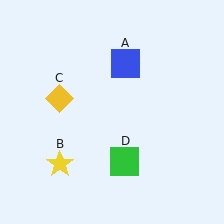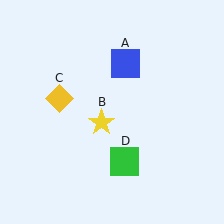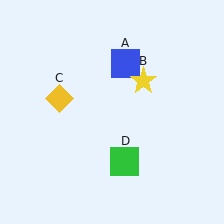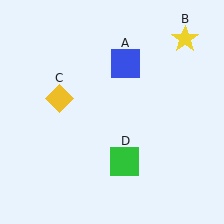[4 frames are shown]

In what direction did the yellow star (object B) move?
The yellow star (object B) moved up and to the right.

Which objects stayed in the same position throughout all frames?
Blue square (object A) and yellow diamond (object C) and green square (object D) remained stationary.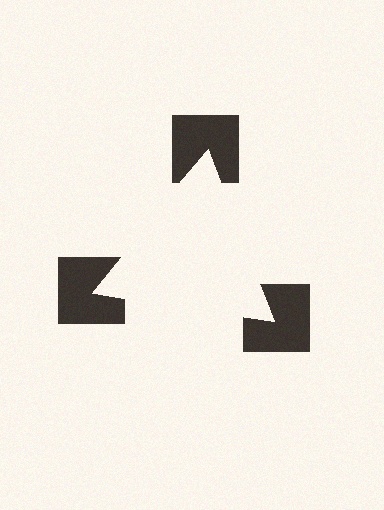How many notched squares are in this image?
There are 3 — one at each vertex of the illusory triangle.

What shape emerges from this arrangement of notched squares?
An illusory triangle — its edges are inferred from the aligned wedge cuts in the notched squares, not physically drawn.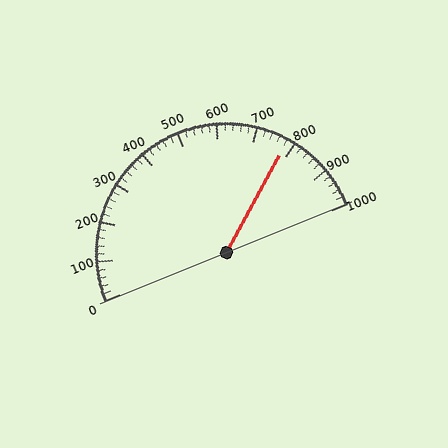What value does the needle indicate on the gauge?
The needle indicates approximately 780.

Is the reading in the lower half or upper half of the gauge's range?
The reading is in the upper half of the range (0 to 1000).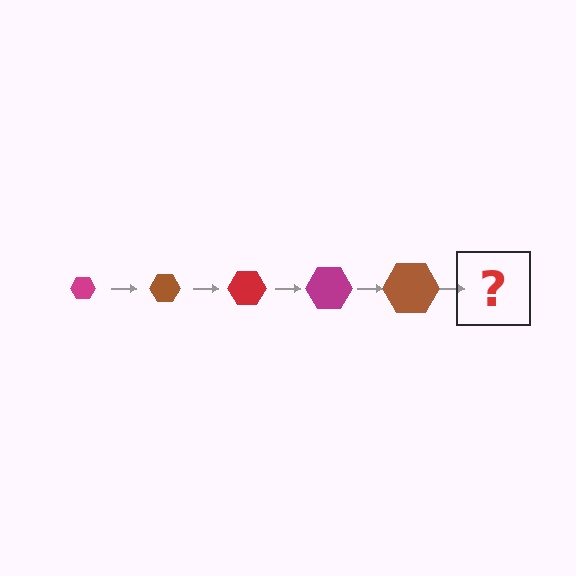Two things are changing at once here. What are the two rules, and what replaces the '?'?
The two rules are that the hexagon grows larger each step and the color cycles through magenta, brown, and red. The '?' should be a red hexagon, larger than the previous one.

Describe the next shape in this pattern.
It should be a red hexagon, larger than the previous one.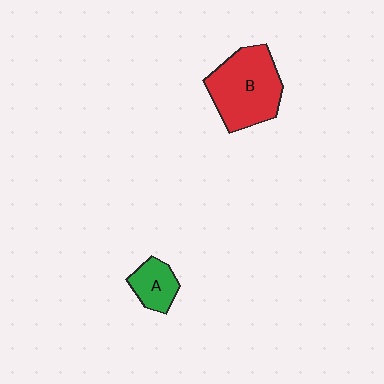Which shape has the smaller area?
Shape A (green).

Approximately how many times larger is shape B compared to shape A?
Approximately 2.4 times.